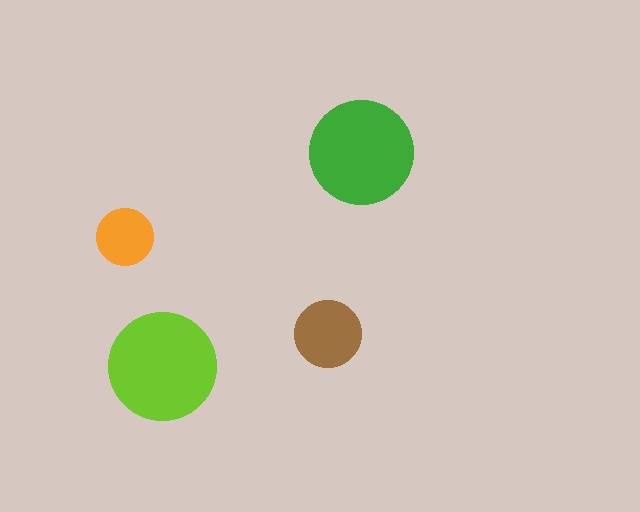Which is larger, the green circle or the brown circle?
The green one.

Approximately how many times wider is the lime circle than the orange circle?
About 2 times wider.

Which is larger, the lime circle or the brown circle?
The lime one.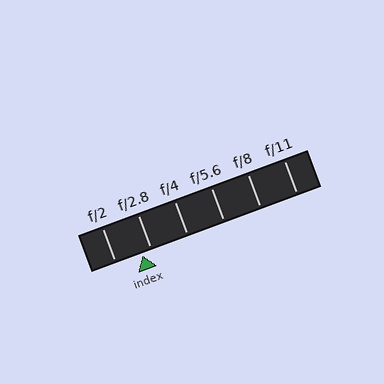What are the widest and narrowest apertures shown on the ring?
The widest aperture shown is f/2 and the narrowest is f/11.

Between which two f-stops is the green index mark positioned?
The index mark is between f/2 and f/2.8.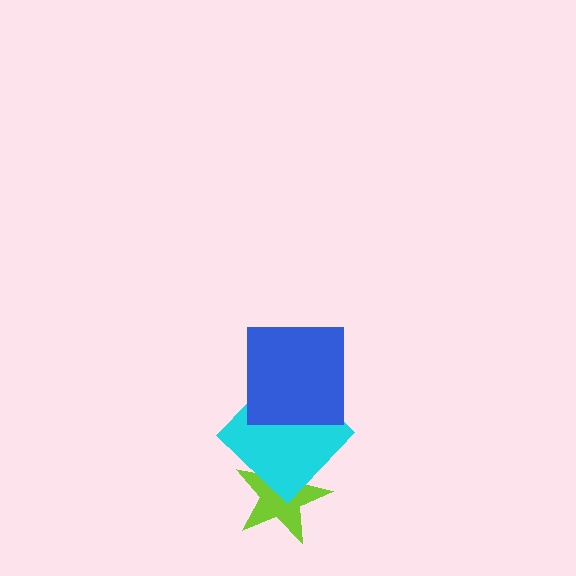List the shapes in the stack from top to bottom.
From top to bottom: the blue square, the cyan diamond, the lime star.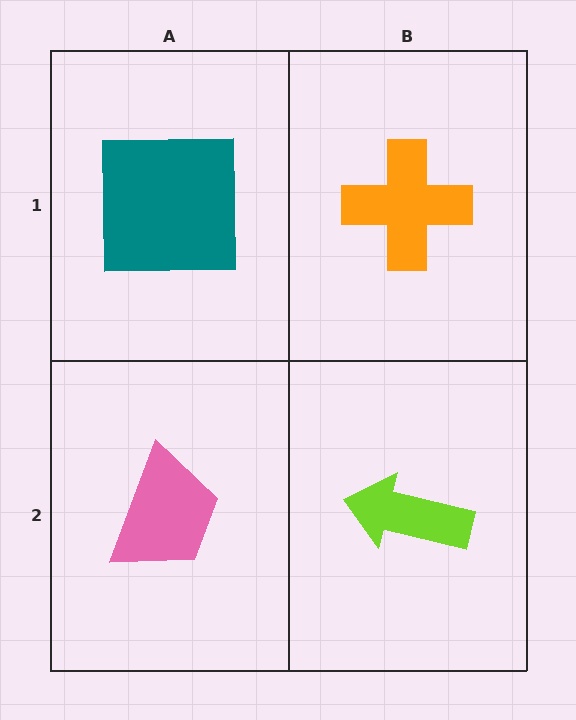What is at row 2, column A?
A pink trapezoid.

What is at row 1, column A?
A teal square.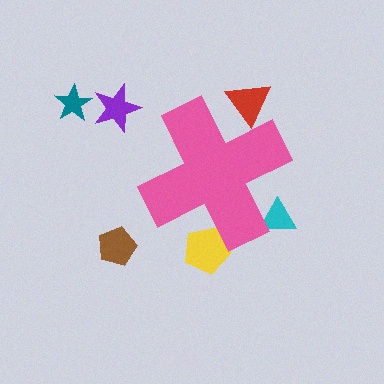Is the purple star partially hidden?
No, the purple star is fully visible.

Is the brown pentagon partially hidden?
No, the brown pentagon is fully visible.